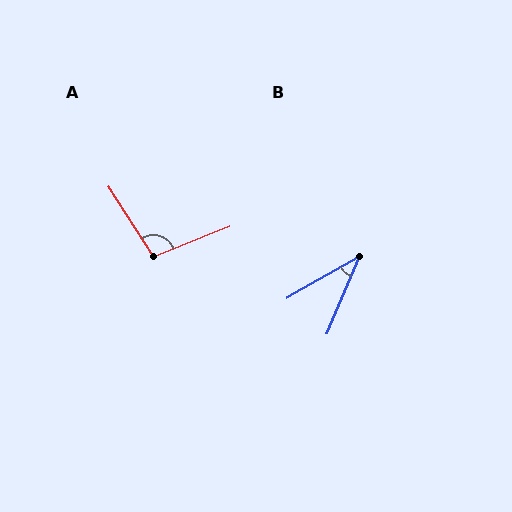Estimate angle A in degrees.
Approximately 101 degrees.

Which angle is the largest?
A, at approximately 101 degrees.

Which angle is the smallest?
B, at approximately 38 degrees.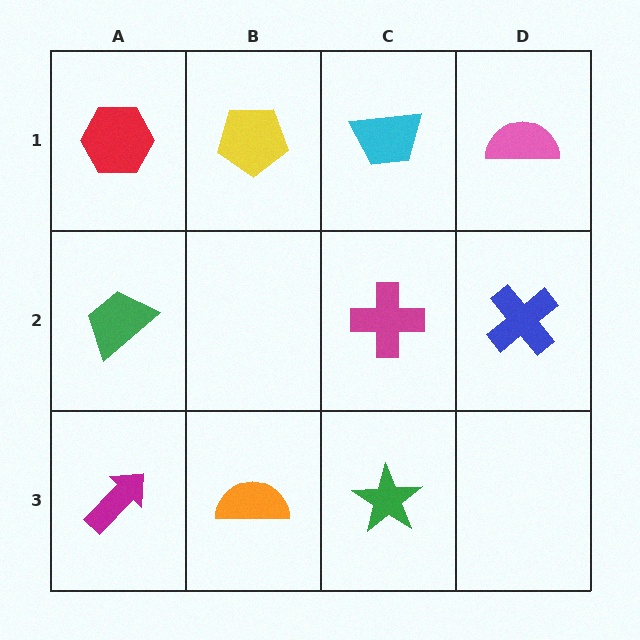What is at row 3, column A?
A magenta arrow.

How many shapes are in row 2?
3 shapes.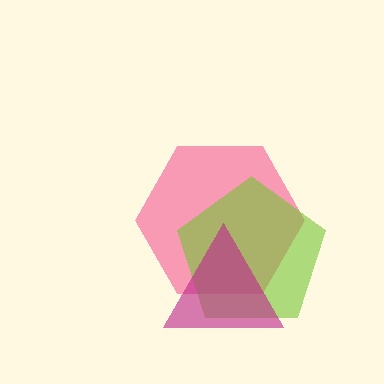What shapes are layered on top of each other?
The layered shapes are: a pink hexagon, a lime pentagon, a magenta triangle.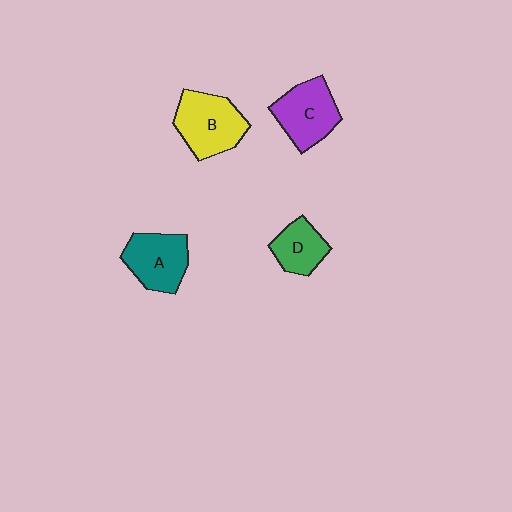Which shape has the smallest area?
Shape D (green).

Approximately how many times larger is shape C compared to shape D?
Approximately 1.5 times.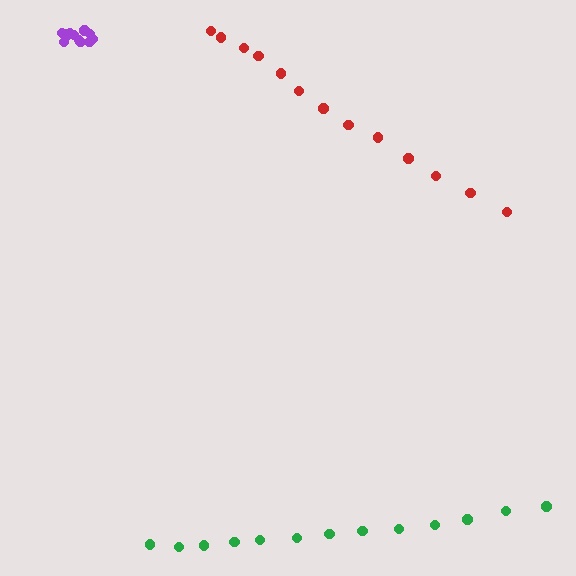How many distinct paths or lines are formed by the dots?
There are 3 distinct paths.